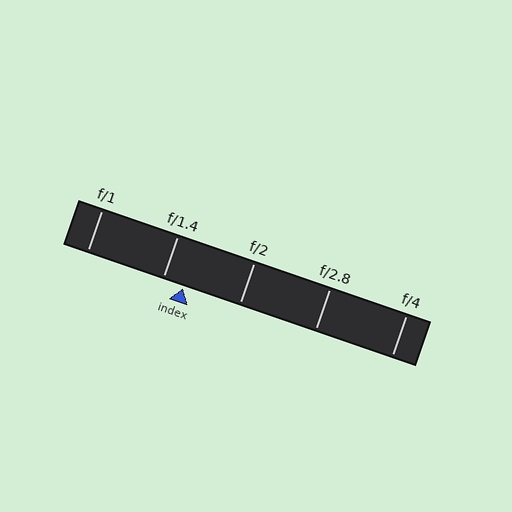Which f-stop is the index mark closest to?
The index mark is closest to f/1.4.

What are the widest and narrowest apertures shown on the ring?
The widest aperture shown is f/1 and the narrowest is f/4.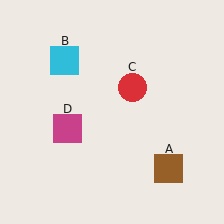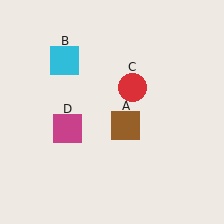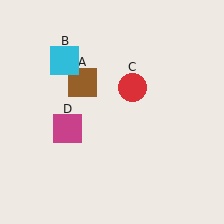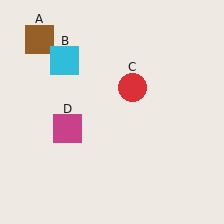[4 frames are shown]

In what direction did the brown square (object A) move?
The brown square (object A) moved up and to the left.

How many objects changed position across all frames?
1 object changed position: brown square (object A).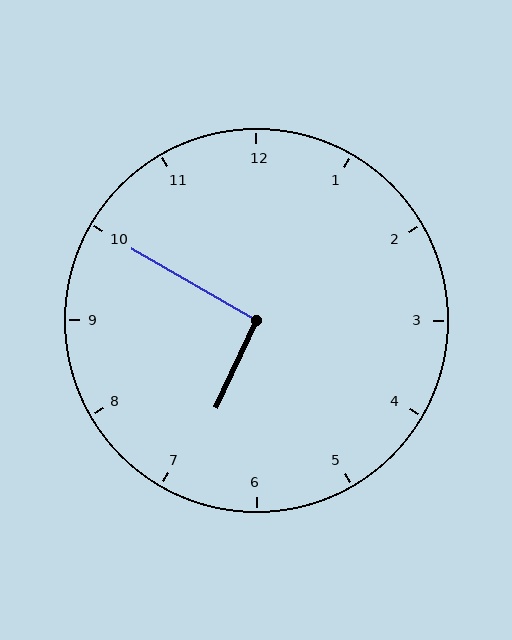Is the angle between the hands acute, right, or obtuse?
It is right.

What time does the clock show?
6:50.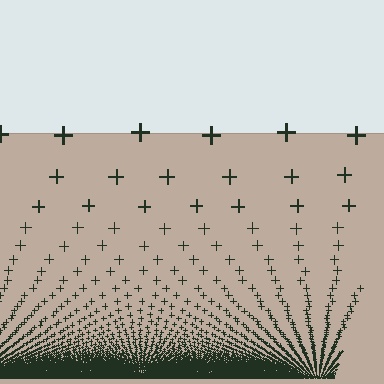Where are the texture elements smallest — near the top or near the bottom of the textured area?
Near the bottom.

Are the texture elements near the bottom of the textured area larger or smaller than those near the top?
Smaller. The gradient is inverted — elements near the bottom are smaller and denser.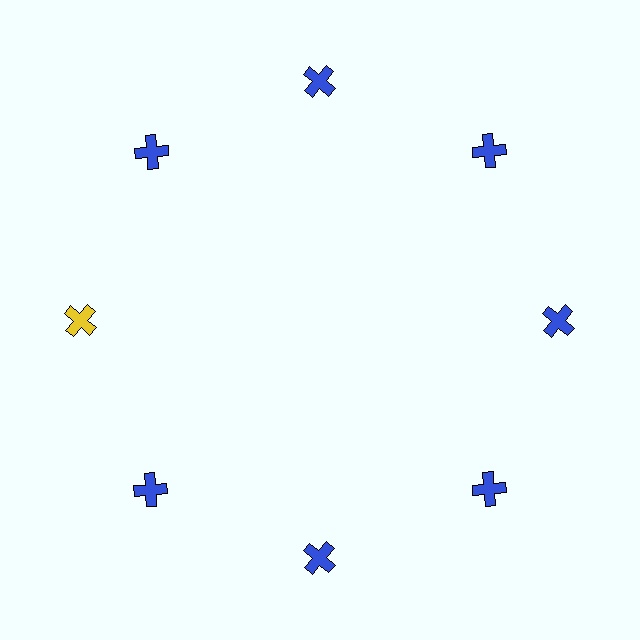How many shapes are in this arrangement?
There are 8 shapes arranged in a ring pattern.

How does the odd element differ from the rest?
It has a different color: yellow instead of blue.